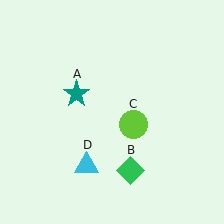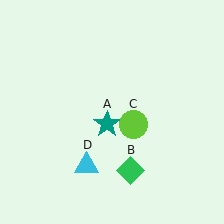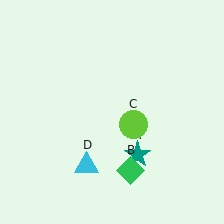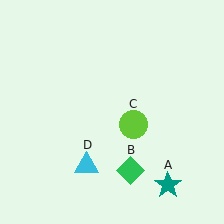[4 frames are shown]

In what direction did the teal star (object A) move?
The teal star (object A) moved down and to the right.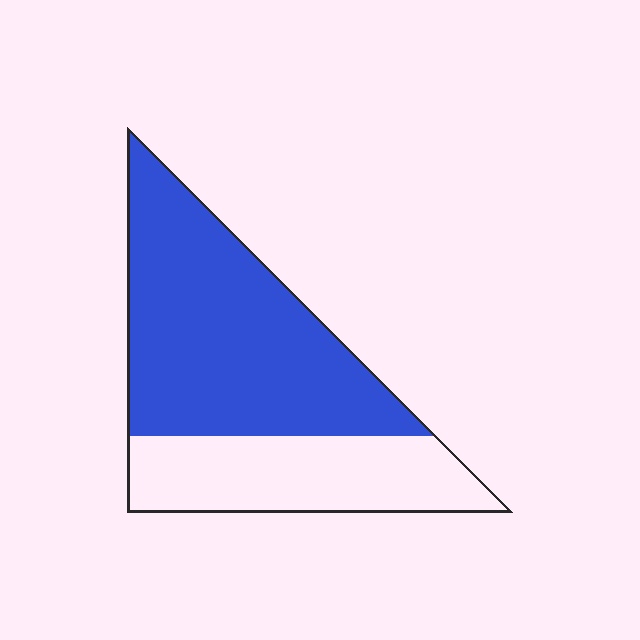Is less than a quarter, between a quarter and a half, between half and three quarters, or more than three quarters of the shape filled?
Between half and three quarters.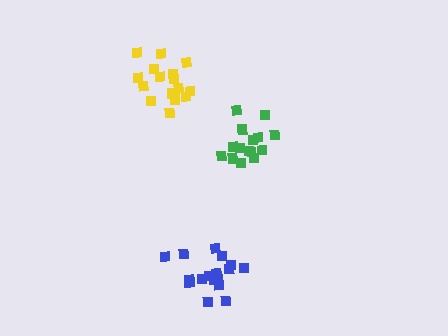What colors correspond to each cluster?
The clusters are colored: blue, yellow, green.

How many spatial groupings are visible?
There are 3 spatial groupings.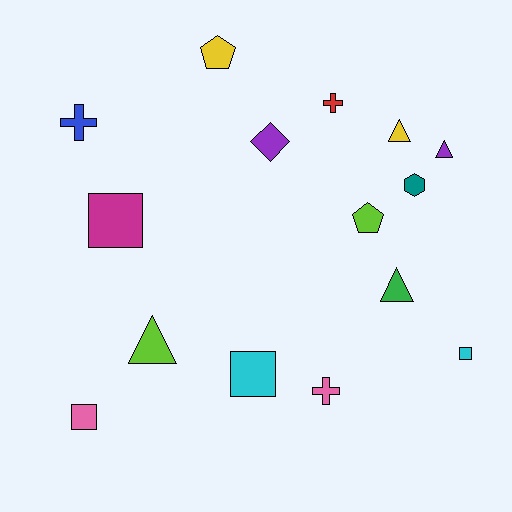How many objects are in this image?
There are 15 objects.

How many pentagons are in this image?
There are 2 pentagons.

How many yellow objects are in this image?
There are 2 yellow objects.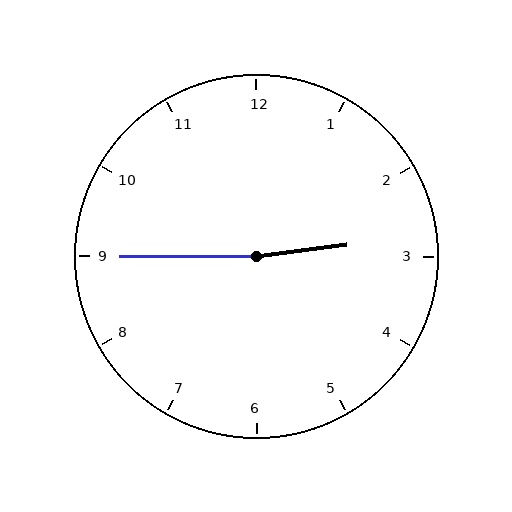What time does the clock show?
2:45.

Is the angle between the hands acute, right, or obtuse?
It is obtuse.